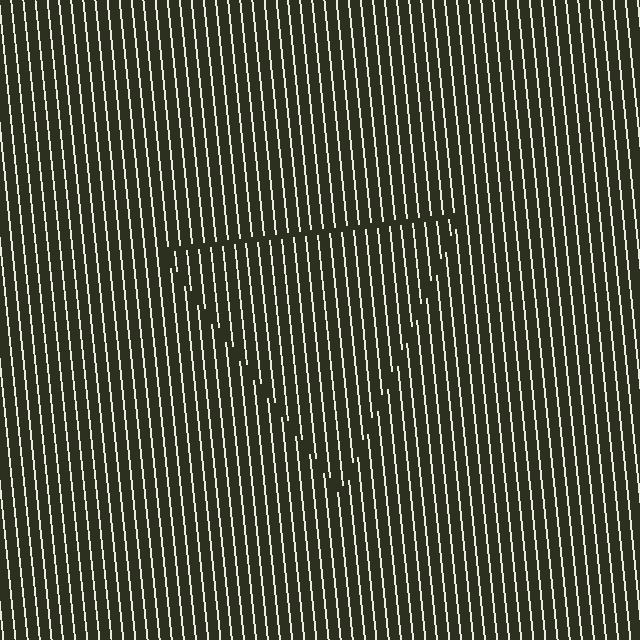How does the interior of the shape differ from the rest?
The interior of the shape contains the same grating, shifted by half a period — the contour is defined by the phase discontinuity where line-ends from the inner and outer gratings abut.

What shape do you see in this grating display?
An illusory triangle. The interior of the shape contains the same grating, shifted by half a period — the contour is defined by the phase discontinuity where line-ends from the inner and outer gratings abut.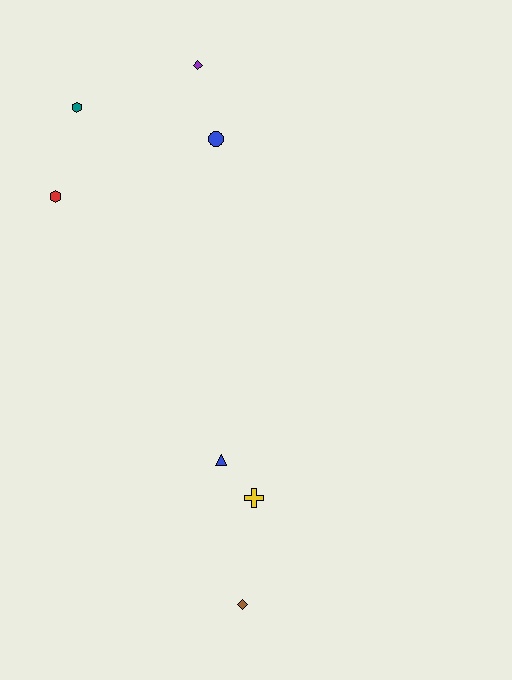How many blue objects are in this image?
There are 2 blue objects.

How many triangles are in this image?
There is 1 triangle.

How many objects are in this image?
There are 7 objects.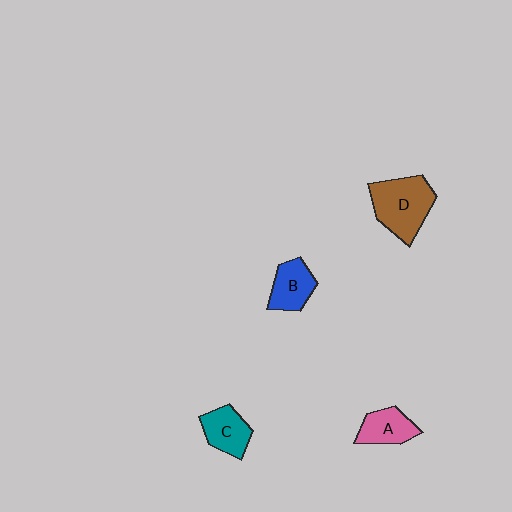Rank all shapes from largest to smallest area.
From largest to smallest: D (brown), B (blue), C (teal), A (pink).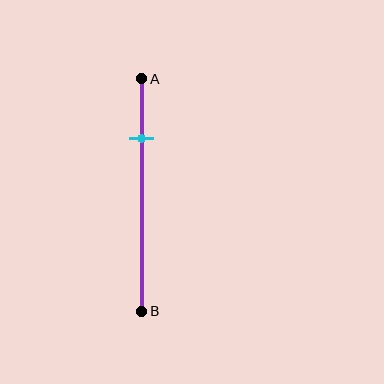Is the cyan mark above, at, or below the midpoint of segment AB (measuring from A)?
The cyan mark is above the midpoint of segment AB.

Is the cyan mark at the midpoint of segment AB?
No, the mark is at about 25% from A, not at the 50% midpoint.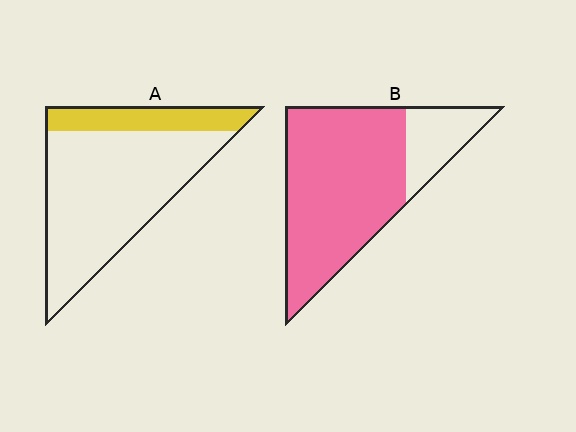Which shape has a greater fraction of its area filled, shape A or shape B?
Shape B.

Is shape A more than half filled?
No.